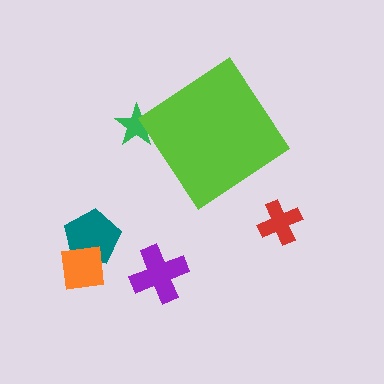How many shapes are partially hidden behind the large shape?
1 shape is partially hidden.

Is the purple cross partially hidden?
No, the purple cross is fully visible.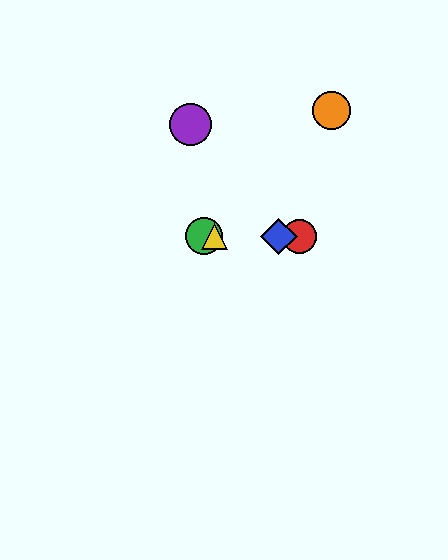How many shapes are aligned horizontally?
4 shapes (the red circle, the blue diamond, the green circle, the yellow triangle) are aligned horizontally.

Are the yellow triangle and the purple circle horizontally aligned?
No, the yellow triangle is at y≈236 and the purple circle is at y≈124.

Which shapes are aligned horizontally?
The red circle, the blue diamond, the green circle, the yellow triangle are aligned horizontally.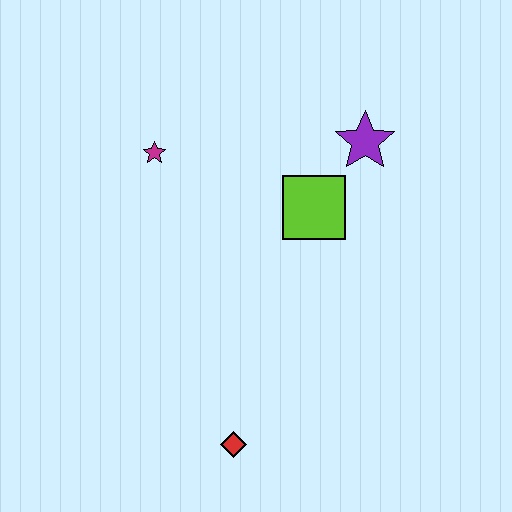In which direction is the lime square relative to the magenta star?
The lime square is to the right of the magenta star.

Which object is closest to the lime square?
The purple star is closest to the lime square.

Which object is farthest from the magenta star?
The red diamond is farthest from the magenta star.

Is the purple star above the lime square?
Yes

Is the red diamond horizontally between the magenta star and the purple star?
Yes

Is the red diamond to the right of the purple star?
No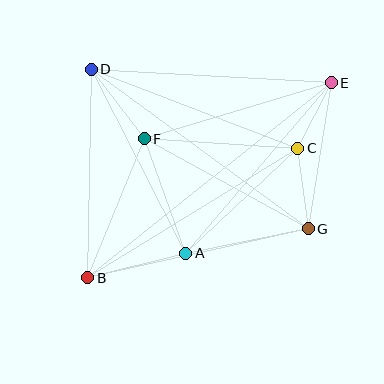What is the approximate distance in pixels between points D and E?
The distance between D and E is approximately 241 pixels.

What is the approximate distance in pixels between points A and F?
The distance between A and F is approximately 122 pixels.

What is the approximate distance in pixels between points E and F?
The distance between E and F is approximately 195 pixels.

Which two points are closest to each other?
Points C and E are closest to each other.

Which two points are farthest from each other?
Points B and E are farthest from each other.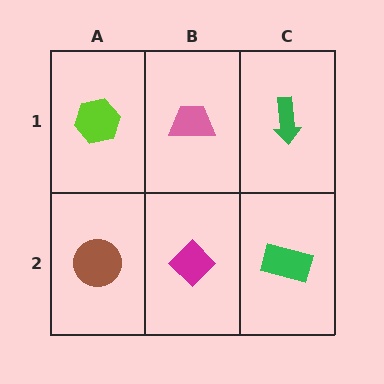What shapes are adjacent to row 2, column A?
A lime hexagon (row 1, column A), a magenta diamond (row 2, column B).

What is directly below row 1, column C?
A green rectangle.